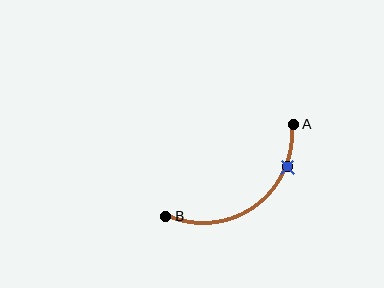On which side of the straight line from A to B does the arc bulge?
The arc bulges below and to the right of the straight line connecting A and B.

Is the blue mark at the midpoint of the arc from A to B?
No. The blue mark lies on the arc but is closer to endpoint A. The arc midpoint would be at the point on the curve equidistant along the arc from both A and B.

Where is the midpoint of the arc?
The arc midpoint is the point on the curve farthest from the straight line joining A and B. It sits below and to the right of that line.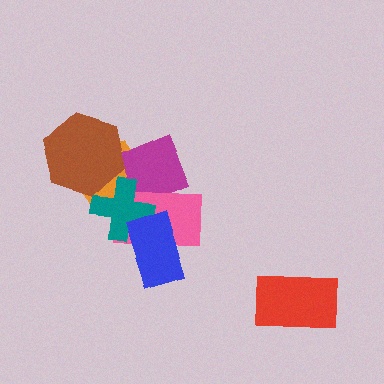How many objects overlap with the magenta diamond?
4 objects overlap with the magenta diamond.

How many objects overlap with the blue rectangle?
2 objects overlap with the blue rectangle.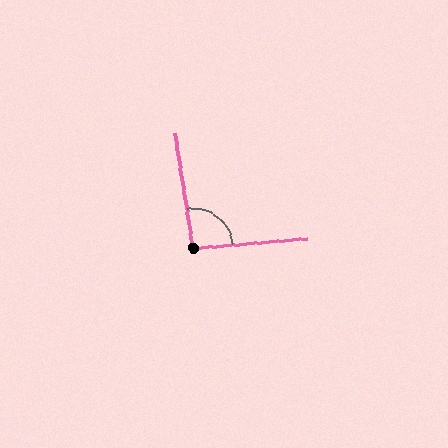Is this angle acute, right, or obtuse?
It is approximately a right angle.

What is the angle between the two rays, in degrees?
Approximately 94 degrees.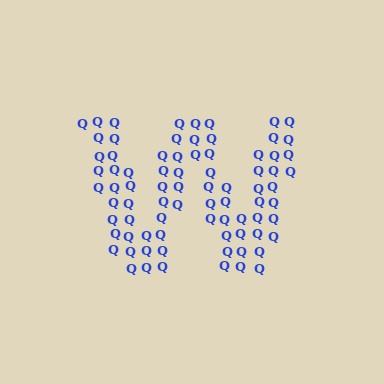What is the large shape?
The large shape is the letter W.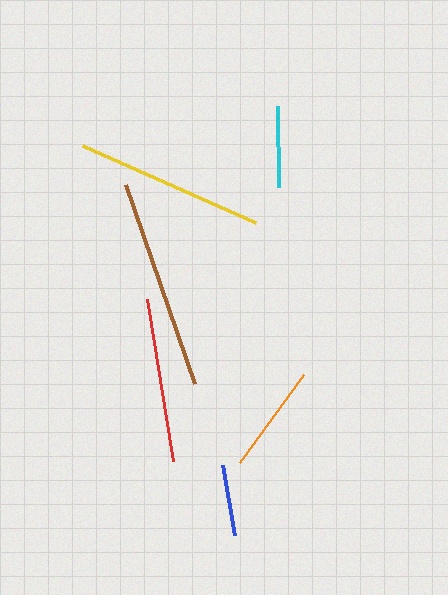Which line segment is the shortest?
The blue line is the shortest at approximately 71 pixels.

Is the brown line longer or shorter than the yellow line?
The brown line is longer than the yellow line.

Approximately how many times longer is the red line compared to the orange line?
The red line is approximately 1.5 times the length of the orange line.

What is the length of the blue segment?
The blue segment is approximately 71 pixels long.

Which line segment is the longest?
The brown line is the longest at approximately 211 pixels.